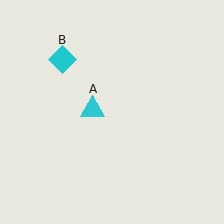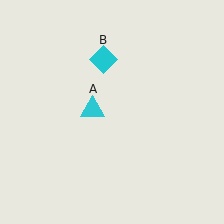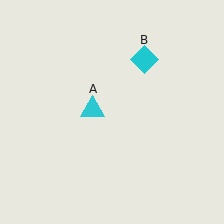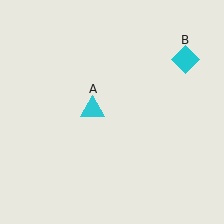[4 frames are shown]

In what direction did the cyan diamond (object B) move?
The cyan diamond (object B) moved right.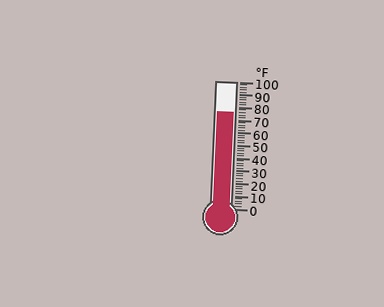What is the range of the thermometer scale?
The thermometer scale ranges from 0°F to 100°F.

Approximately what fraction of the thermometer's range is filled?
The thermometer is filled to approximately 75% of its range.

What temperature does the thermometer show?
The thermometer shows approximately 76°F.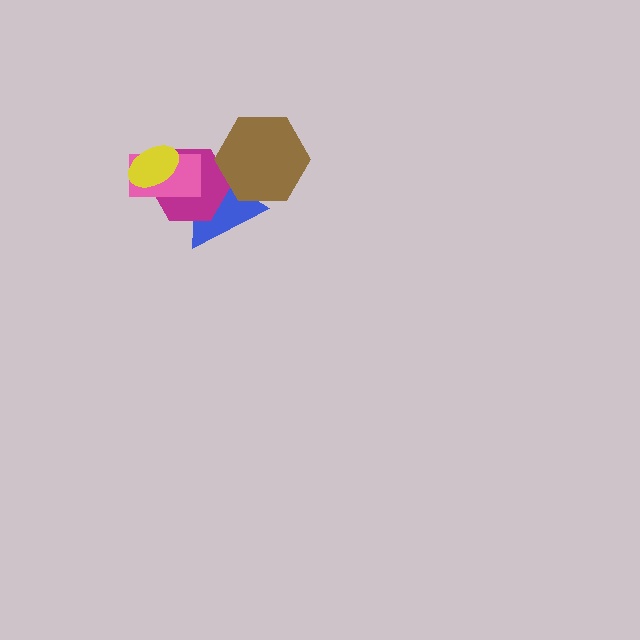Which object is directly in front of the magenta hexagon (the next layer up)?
The pink rectangle is directly in front of the magenta hexagon.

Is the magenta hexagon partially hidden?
Yes, it is partially covered by another shape.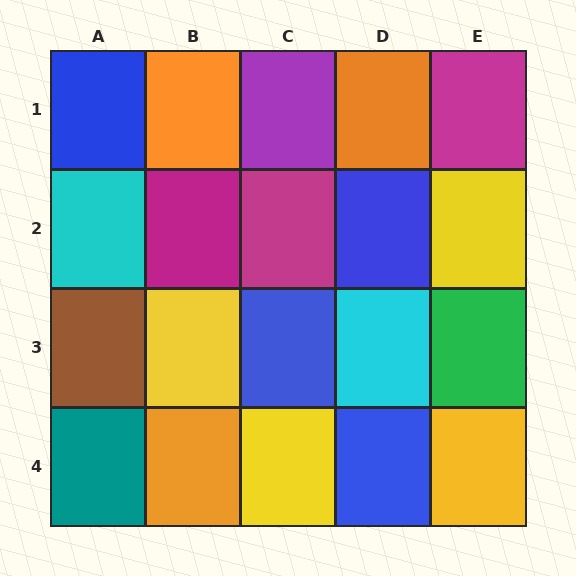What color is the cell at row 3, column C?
Blue.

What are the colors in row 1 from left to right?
Blue, orange, purple, orange, magenta.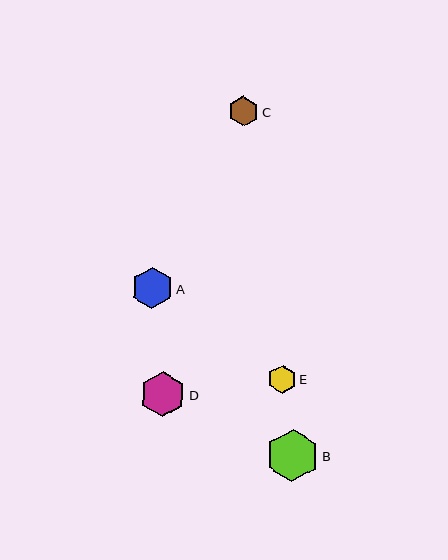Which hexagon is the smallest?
Hexagon E is the smallest with a size of approximately 28 pixels.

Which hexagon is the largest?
Hexagon B is the largest with a size of approximately 52 pixels.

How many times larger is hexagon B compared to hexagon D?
Hexagon B is approximately 1.1 times the size of hexagon D.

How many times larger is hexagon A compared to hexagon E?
Hexagon A is approximately 1.5 times the size of hexagon E.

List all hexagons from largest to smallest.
From largest to smallest: B, D, A, C, E.